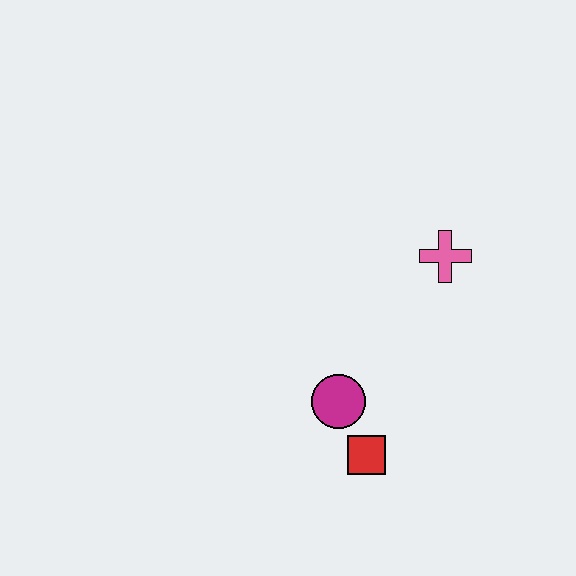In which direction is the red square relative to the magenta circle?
The red square is below the magenta circle.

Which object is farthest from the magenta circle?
The pink cross is farthest from the magenta circle.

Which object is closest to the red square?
The magenta circle is closest to the red square.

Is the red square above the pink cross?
No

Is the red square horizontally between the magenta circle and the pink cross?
Yes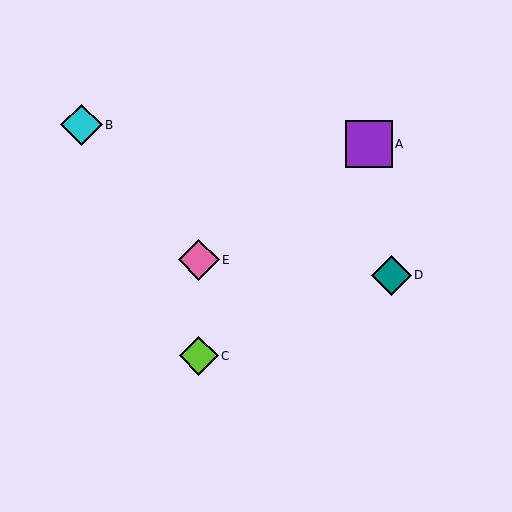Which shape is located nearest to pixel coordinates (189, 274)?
The pink diamond (labeled E) at (199, 260) is nearest to that location.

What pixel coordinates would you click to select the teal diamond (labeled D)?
Click at (391, 275) to select the teal diamond D.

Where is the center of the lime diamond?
The center of the lime diamond is at (199, 356).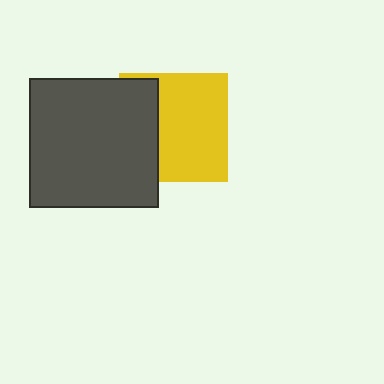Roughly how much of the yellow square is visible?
About half of it is visible (roughly 64%).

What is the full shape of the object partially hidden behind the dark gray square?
The partially hidden object is a yellow square.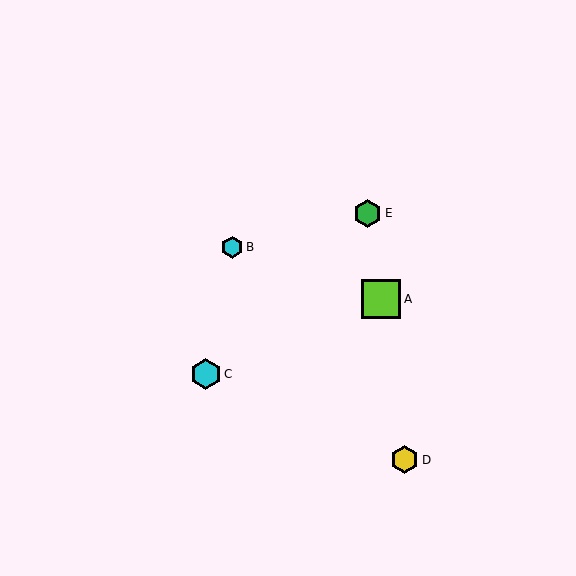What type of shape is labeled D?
Shape D is a yellow hexagon.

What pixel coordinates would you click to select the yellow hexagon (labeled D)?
Click at (405, 460) to select the yellow hexagon D.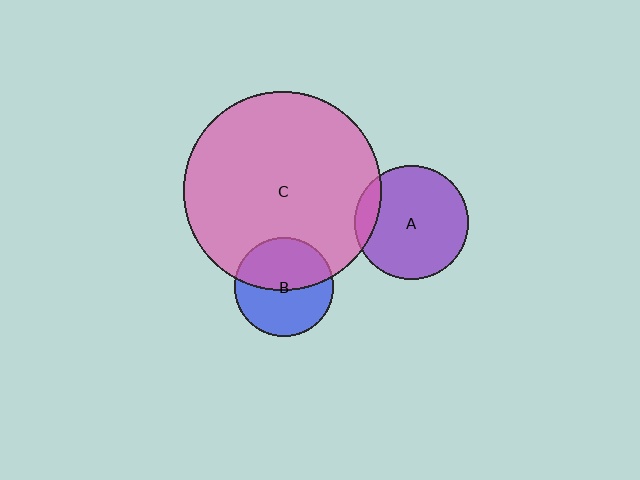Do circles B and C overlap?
Yes.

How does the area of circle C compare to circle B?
Approximately 4.0 times.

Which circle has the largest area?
Circle C (pink).